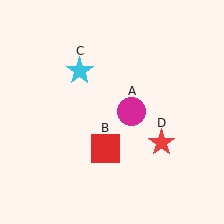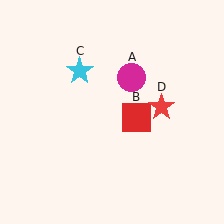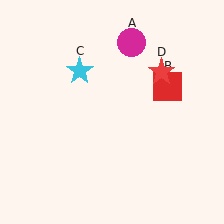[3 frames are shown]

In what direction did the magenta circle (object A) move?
The magenta circle (object A) moved up.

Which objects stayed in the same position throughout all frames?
Cyan star (object C) remained stationary.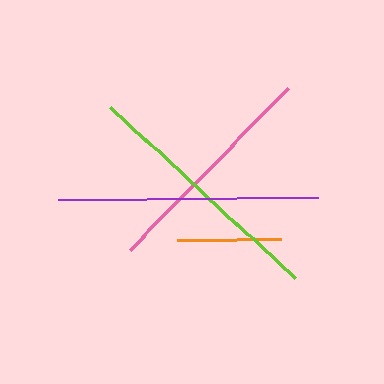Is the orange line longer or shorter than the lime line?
The lime line is longer than the orange line.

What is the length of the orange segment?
The orange segment is approximately 104 pixels long.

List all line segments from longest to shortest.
From longest to shortest: purple, lime, pink, orange.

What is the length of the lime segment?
The lime segment is approximately 251 pixels long.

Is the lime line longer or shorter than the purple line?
The purple line is longer than the lime line.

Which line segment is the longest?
The purple line is the longest at approximately 260 pixels.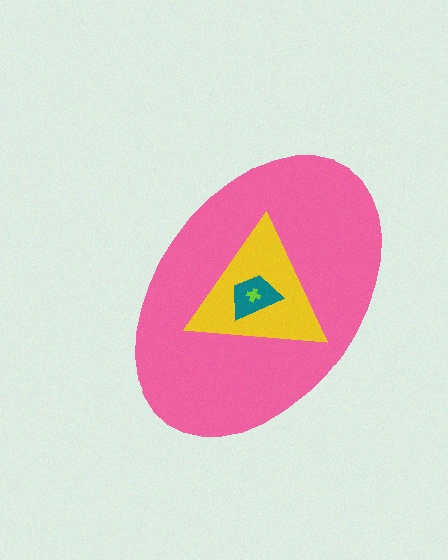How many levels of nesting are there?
4.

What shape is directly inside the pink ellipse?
The yellow triangle.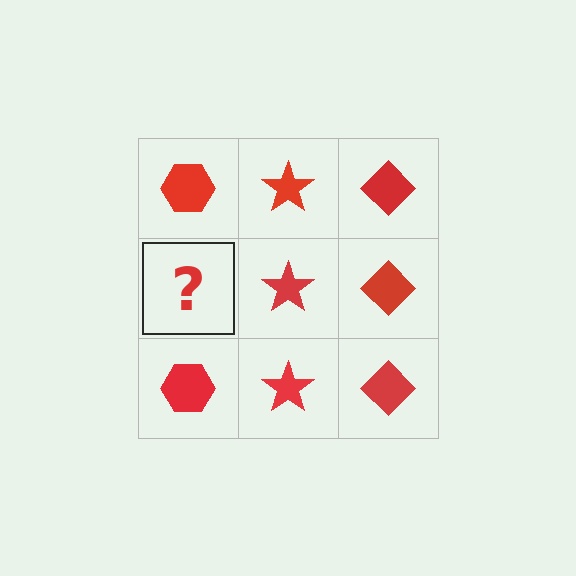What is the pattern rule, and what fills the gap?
The rule is that each column has a consistent shape. The gap should be filled with a red hexagon.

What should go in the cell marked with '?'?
The missing cell should contain a red hexagon.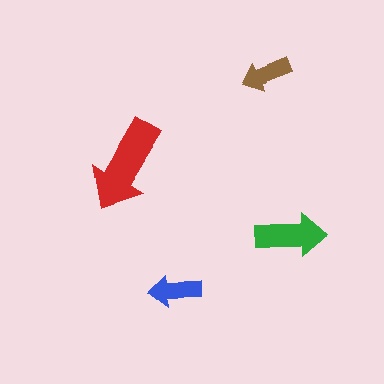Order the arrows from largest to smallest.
the red one, the green one, the blue one, the brown one.